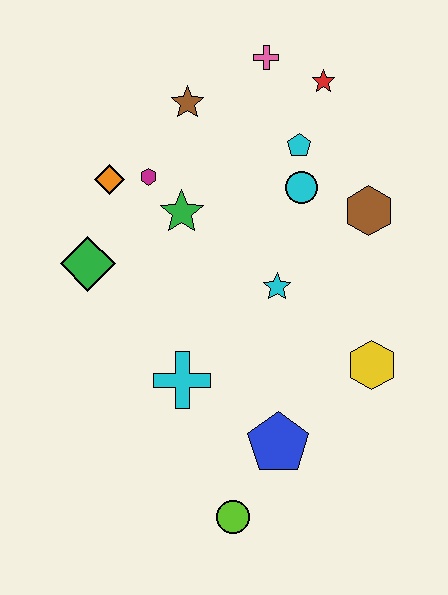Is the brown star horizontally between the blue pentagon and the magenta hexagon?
Yes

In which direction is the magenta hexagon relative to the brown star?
The magenta hexagon is below the brown star.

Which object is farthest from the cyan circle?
The lime circle is farthest from the cyan circle.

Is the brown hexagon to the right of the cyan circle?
Yes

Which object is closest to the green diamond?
The orange diamond is closest to the green diamond.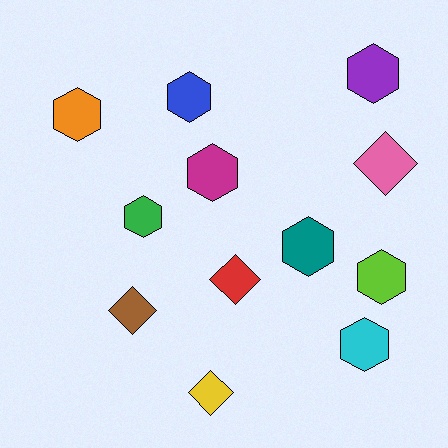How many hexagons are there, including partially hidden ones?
There are 8 hexagons.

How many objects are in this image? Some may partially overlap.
There are 12 objects.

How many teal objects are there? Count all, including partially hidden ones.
There is 1 teal object.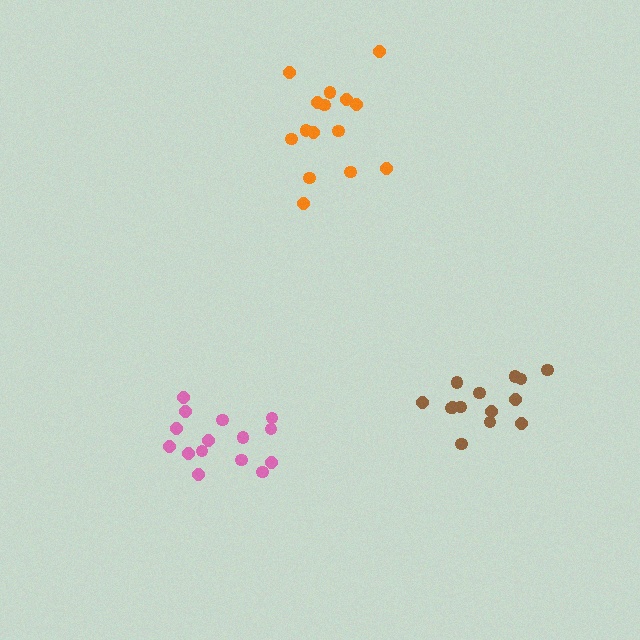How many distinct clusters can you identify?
There are 3 distinct clusters.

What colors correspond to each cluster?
The clusters are colored: brown, orange, pink.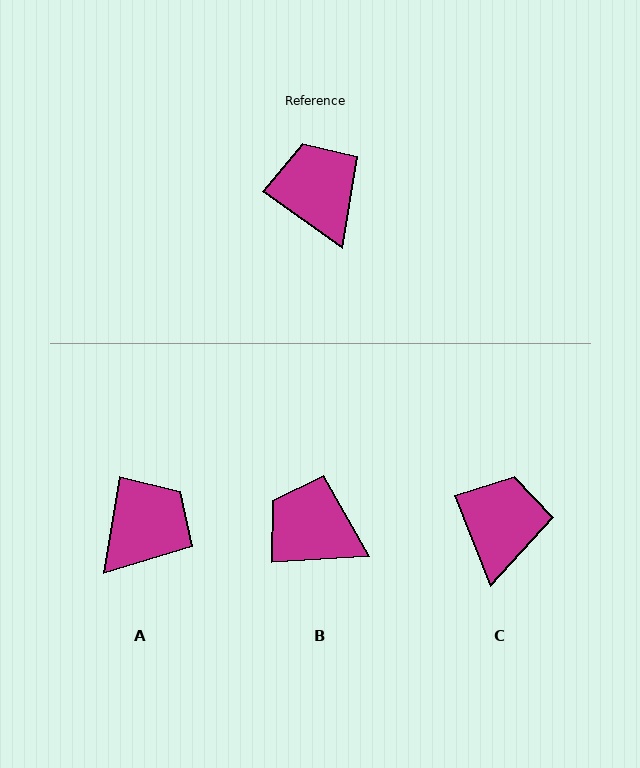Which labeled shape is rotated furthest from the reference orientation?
A, about 64 degrees away.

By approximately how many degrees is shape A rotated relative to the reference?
Approximately 64 degrees clockwise.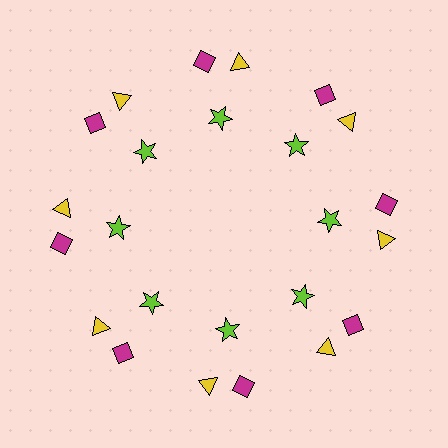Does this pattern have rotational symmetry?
Yes, this pattern has 8-fold rotational symmetry. It looks the same after rotating 45 degrees around the center.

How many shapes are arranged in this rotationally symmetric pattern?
There are 24 shapes, arranged in 8 groups of 3.